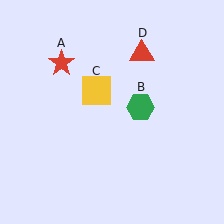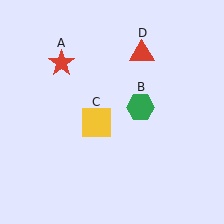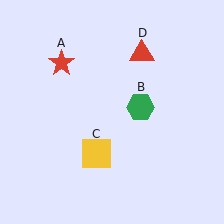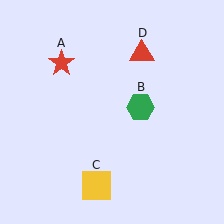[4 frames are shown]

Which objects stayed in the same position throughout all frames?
Red star (object A) and green hexagon (object B) and red triangle (object D) remained stationary.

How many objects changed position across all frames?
1 object changed position: yellow square (object C).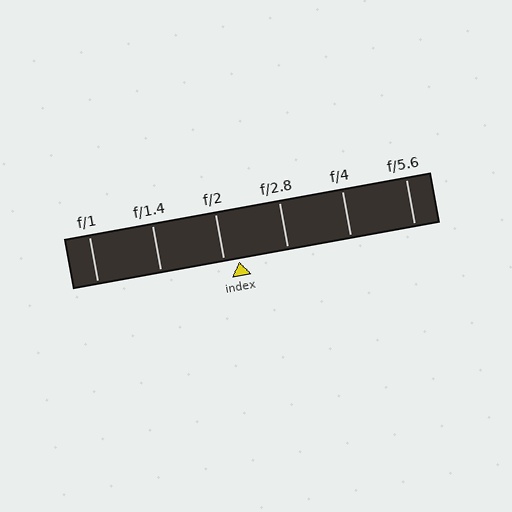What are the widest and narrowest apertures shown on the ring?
The widest aperture shown is f/1 and the narrowest is f/5.6.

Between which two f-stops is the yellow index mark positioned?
The index mark is between f/2 and f/2.8.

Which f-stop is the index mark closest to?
The index mark is closest to f/2.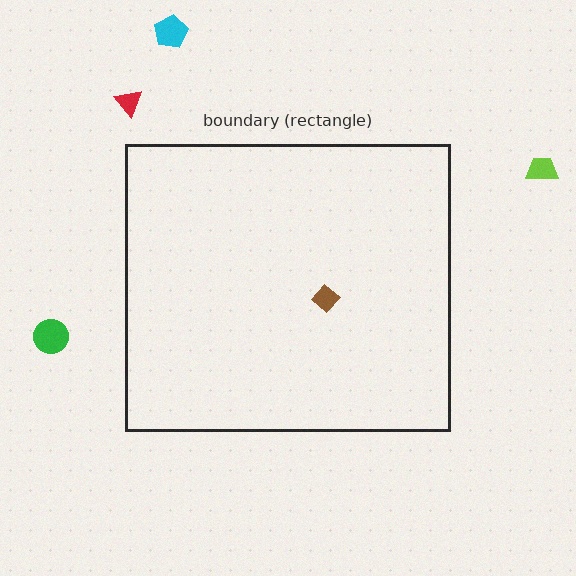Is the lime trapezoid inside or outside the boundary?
Outside.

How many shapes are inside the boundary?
1 inside, 4 outside.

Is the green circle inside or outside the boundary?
Outside.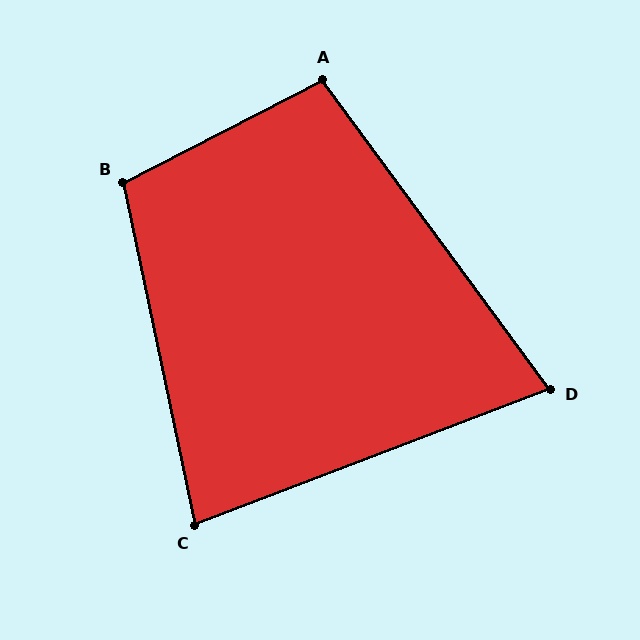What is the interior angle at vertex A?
Approximately 99 degrees (obtuse).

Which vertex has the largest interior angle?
B, at approximately 105 degrees.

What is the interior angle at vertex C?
Approximately 81 degrees (acute).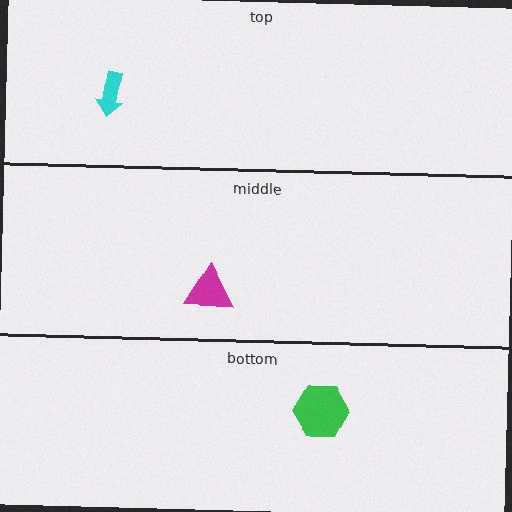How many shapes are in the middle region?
1.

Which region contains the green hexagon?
The bottom region.